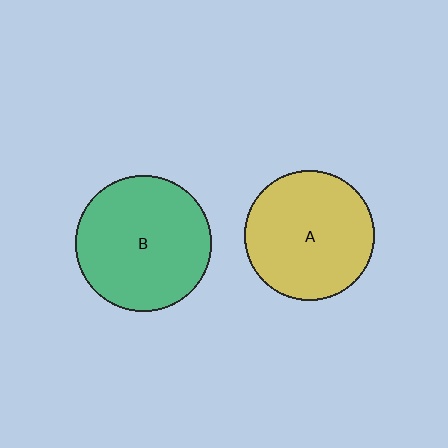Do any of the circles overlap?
No, none of the circles overlap.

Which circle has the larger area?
Circle B (green).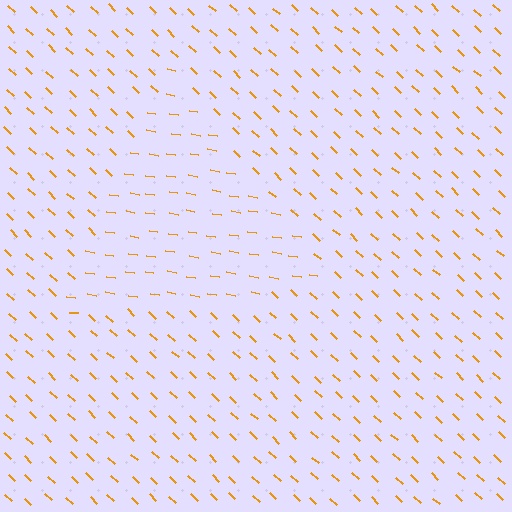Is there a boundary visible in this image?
Yes, there is a texture boundary formed by a change in line orientation.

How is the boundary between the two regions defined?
The boundary is defined purely by a change in line orientation (approximately 34 degrees difference). All lines are the same color and thickness.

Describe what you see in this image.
The image is filled with small orange line segments. A triangle region in the image has lines oriented differently from the surrounding lines, creating a visible texture boundary.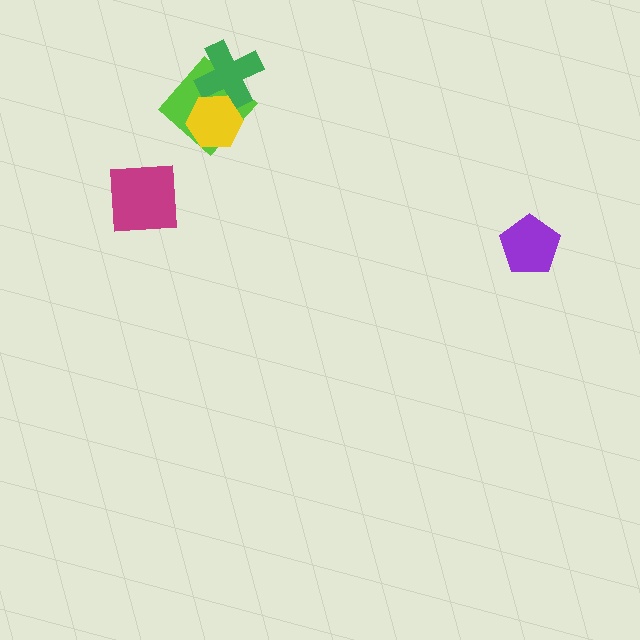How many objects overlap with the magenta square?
0 objects overlap with the magenta square.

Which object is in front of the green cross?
The yellow hexagon is in front of the green cross.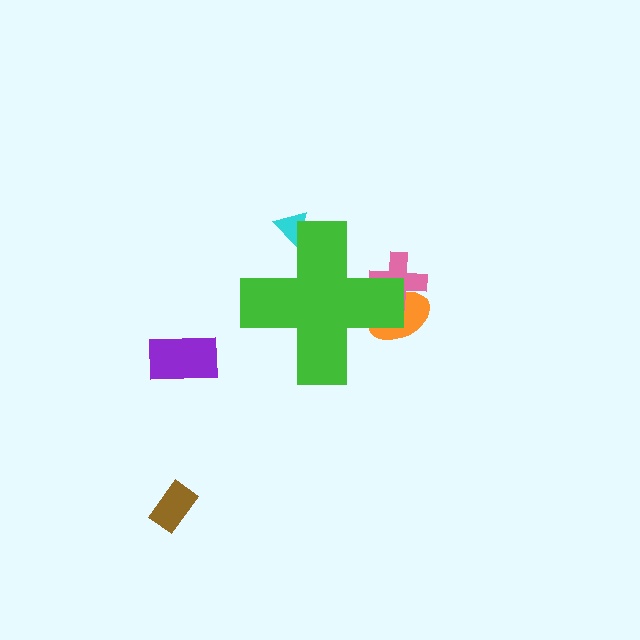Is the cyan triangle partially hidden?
Yes, the cyan triangle is partially hidden behind the green cross.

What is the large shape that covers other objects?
A green cross.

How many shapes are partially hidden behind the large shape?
3 shapes are partially hidden.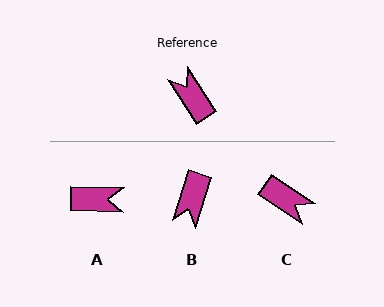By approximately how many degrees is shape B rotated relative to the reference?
Approximately 130 degrees counter-clockwise.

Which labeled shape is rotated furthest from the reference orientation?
C, about 156 degrees away.